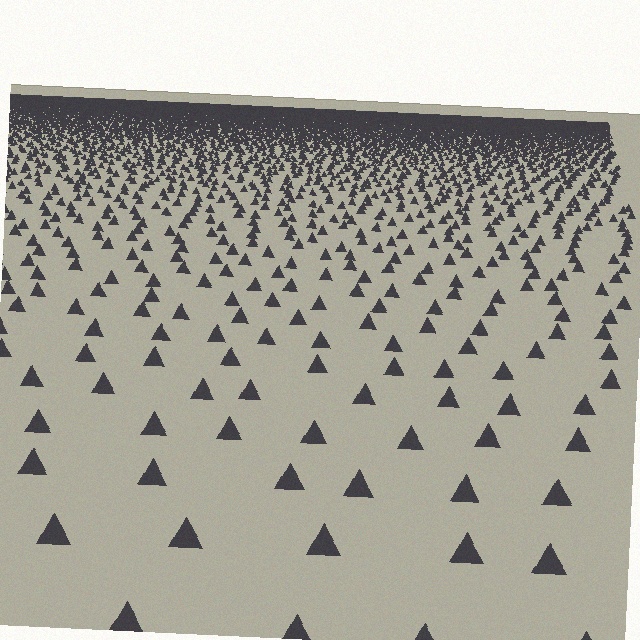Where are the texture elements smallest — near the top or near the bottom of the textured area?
Near the top.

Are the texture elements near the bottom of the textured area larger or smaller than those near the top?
Larger. Near the bottom, elements are closer to the viewer and appear at a bigger on-screen size.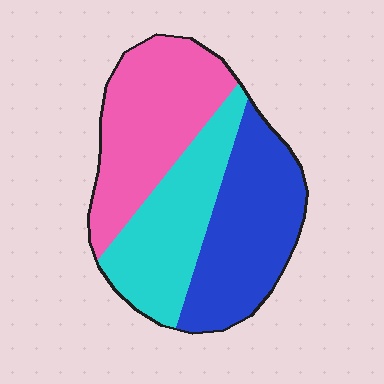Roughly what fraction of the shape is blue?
Blue covers 35% of the shape.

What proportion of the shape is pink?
Pink takes up about three eighths (3/8) of the shape.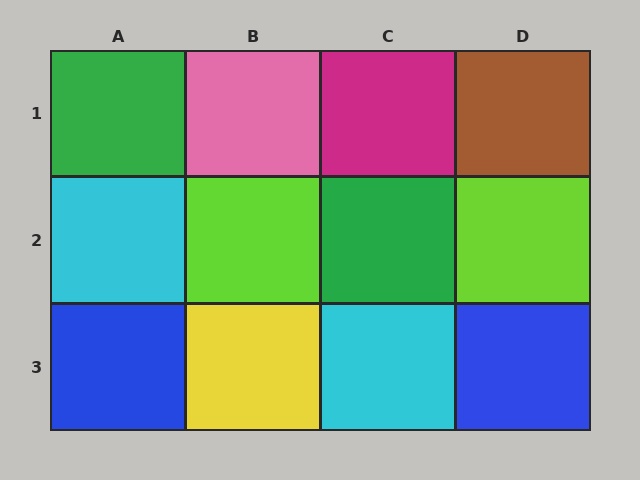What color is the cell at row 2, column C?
Green.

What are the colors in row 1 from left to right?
Green, pink, magenta, brown.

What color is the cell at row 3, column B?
Yellow.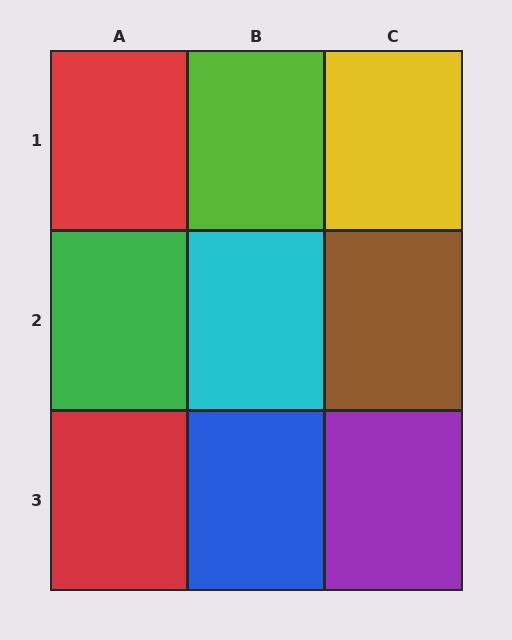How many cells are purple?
1 cell is purple.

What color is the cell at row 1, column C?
Yellow.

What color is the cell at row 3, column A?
Red.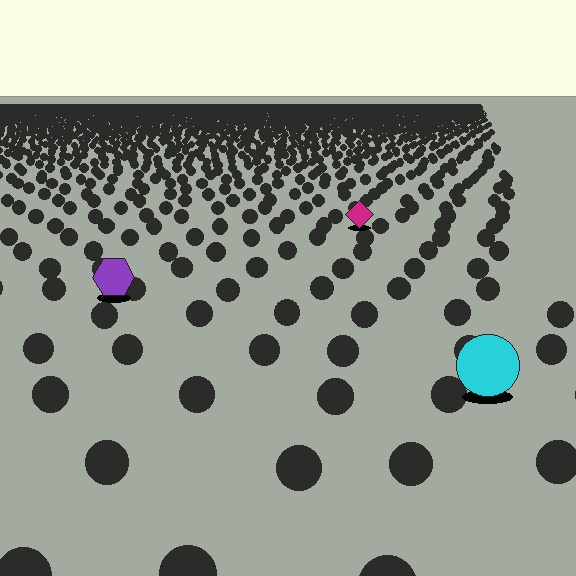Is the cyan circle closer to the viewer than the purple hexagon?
Yes. The cyan circle is closer — you can tell from the texture gradient: the ground texture is coarser near it.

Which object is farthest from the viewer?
The magenta diamond is farthest from the viewer. It appears smaller and the ground texture around it is denser.